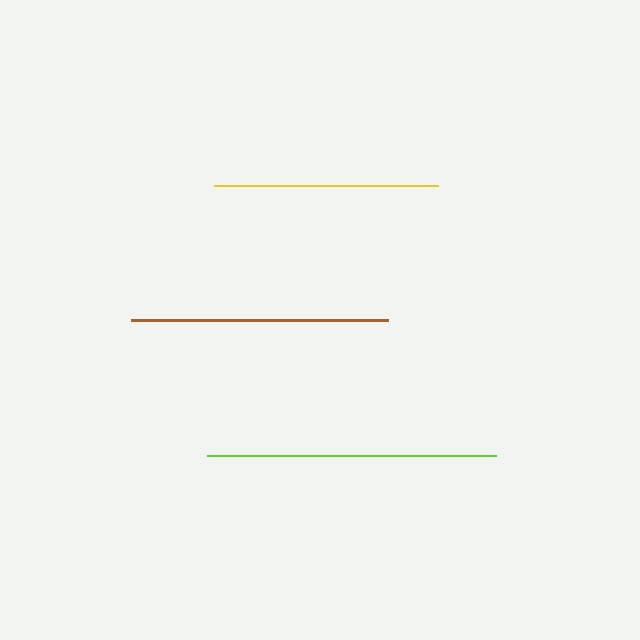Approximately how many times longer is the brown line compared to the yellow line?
The brown line is approximately 1.1 times the length of the yellow line.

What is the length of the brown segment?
The brown segment is approximately 258 pixels long.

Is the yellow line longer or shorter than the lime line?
The lime line is longer than the yellow line.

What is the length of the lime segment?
The lime segment is approximately 289 pixels long.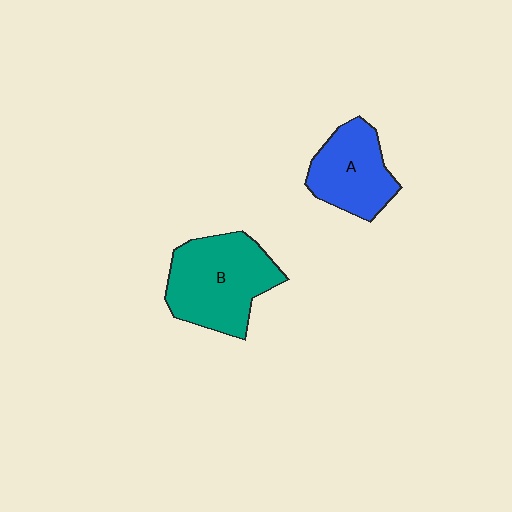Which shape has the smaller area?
Shape A (blue).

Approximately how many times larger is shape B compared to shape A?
Approximately 1.4 times.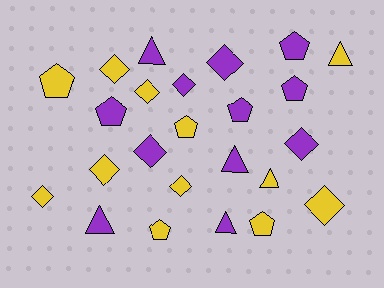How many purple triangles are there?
There are 4 purple triangles.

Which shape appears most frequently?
Diamond, with 10 objects.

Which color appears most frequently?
Purple, with 12 objects.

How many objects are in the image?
There are 24 objects.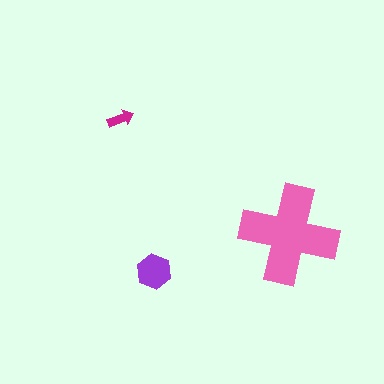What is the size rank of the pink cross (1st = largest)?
1st.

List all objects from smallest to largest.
The magenta arrow, the purple hexagon, the pink cross.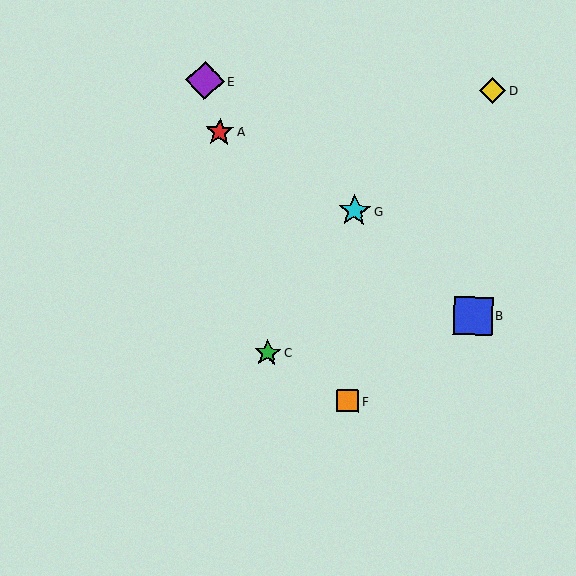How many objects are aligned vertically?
2 objects (F, G) are aligned vertically.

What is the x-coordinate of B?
Object B is at x≈473.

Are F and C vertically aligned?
No, F is at x≈348 and C is at x≈267.